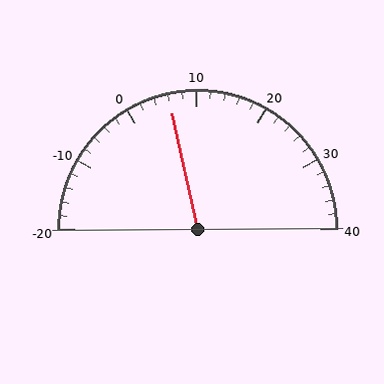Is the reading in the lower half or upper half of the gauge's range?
The reading is in the lower half of the range (-20 to 40).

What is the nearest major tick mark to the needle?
The nearest major tick mark is 10.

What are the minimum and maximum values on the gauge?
The gauge ranges from -20 to 40.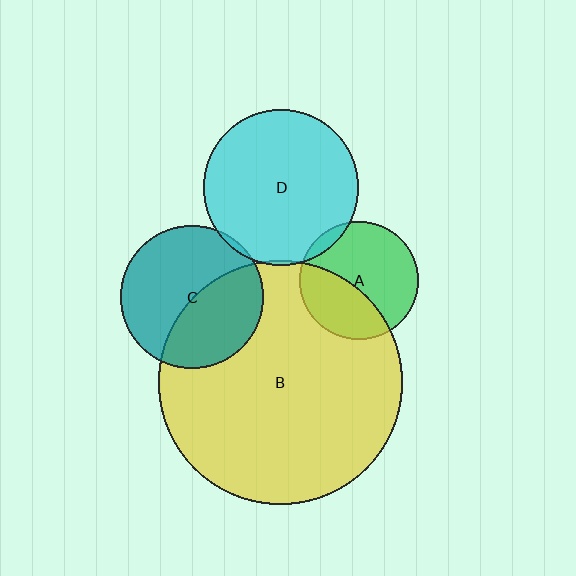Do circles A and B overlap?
Yes.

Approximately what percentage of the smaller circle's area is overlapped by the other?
Approximately 40%.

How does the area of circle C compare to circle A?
Approximately 1.5 times.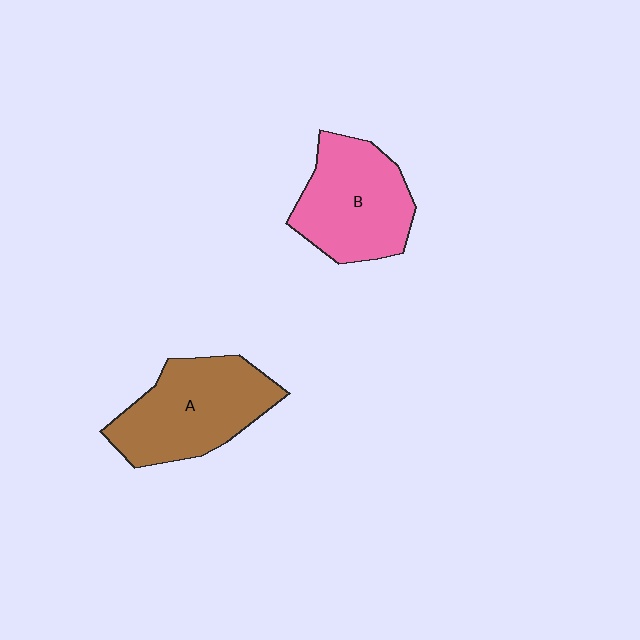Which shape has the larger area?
Shape A (brown).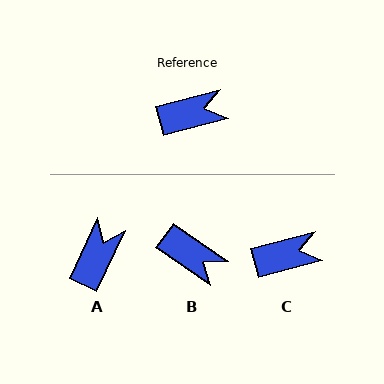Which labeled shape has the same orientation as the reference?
C.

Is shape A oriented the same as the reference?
No, it is off by about 50 degrees.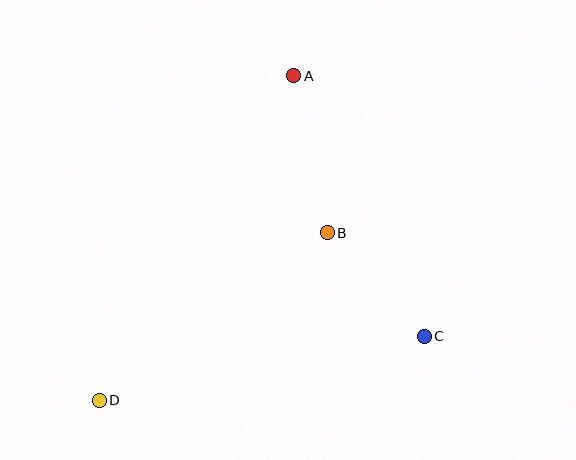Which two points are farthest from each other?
Points A and D are farthest from each other.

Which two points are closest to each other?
Points B and C are closest to each other.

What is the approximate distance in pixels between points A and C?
The distance between A and C is approximately 291 pixels.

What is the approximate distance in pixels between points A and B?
The distance between A and B is approximately 161 pixels.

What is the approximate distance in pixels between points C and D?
The distance between C and D is approximately 331 pixels.